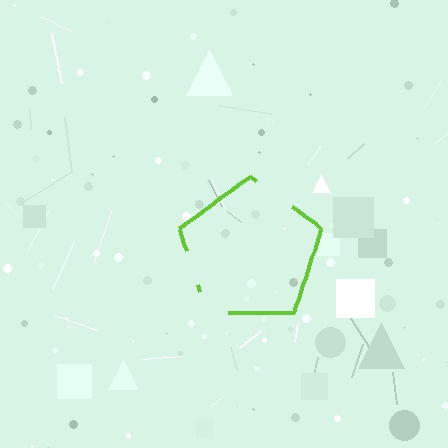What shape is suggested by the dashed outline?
The dashed outline suggests a pentagon.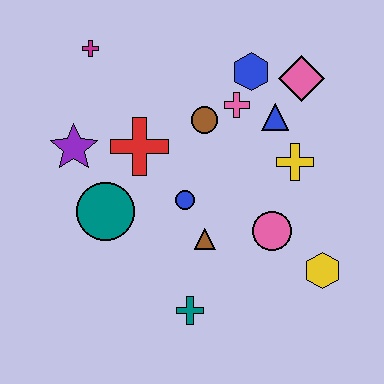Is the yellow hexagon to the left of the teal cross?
No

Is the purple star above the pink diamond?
No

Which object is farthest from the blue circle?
The magenta cross is farthest from the blue circle.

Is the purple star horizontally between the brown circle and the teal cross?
No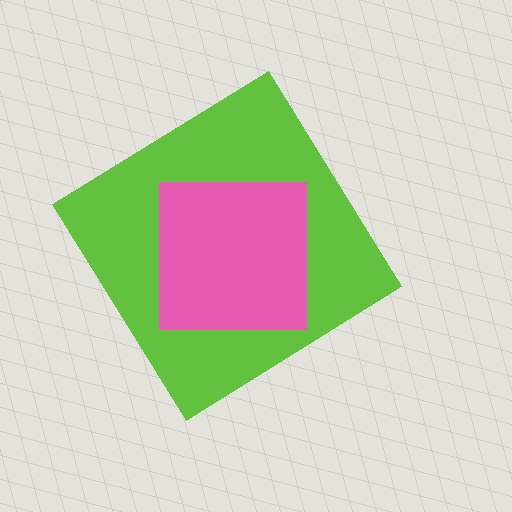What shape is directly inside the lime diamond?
The pink square.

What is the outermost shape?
The lime diamond.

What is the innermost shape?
The pink square.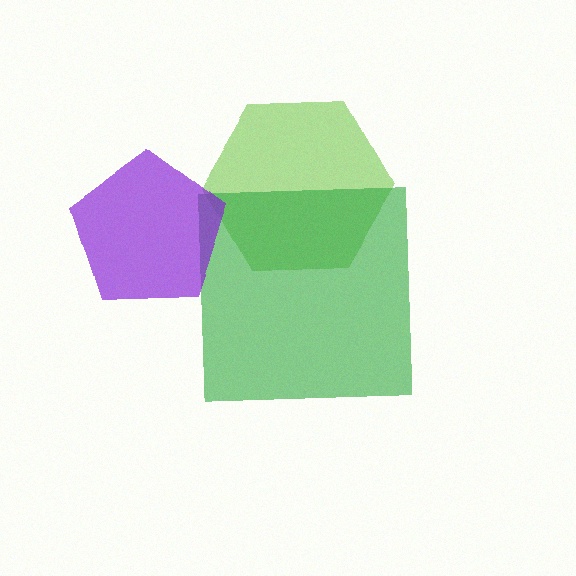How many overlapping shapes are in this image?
There are 3 overlapping shapes in the image.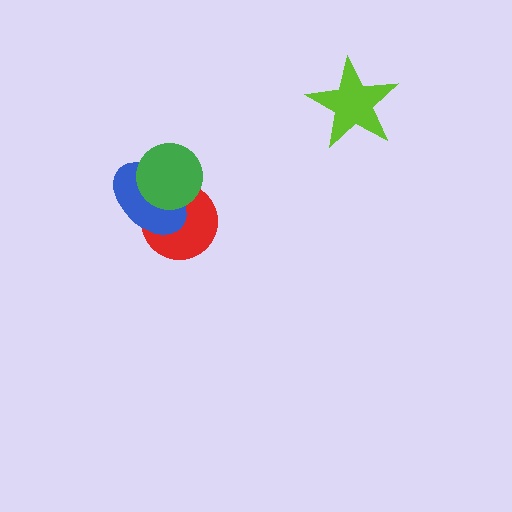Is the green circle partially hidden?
No, no other shape covers it.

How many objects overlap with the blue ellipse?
2 objects overlap with the blue ellipse.